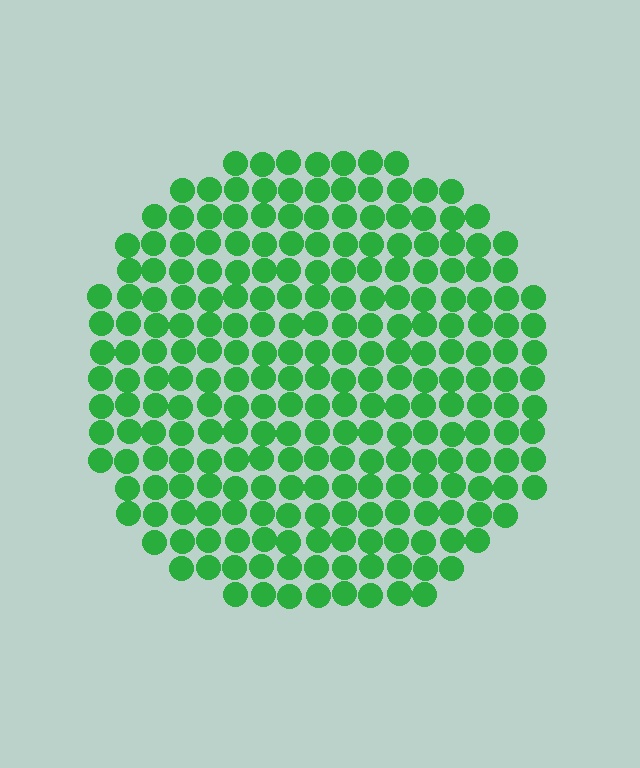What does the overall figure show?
The overall figure shows a circle.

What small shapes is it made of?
It is made of small circles.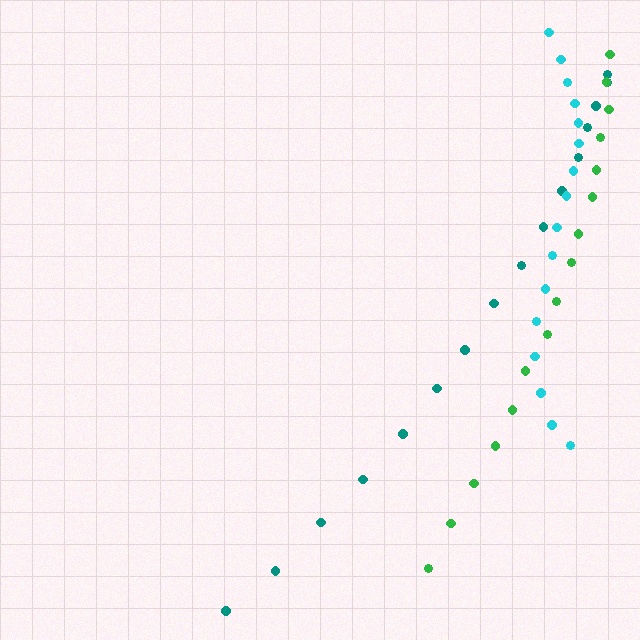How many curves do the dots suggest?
There are 3 distinct paths.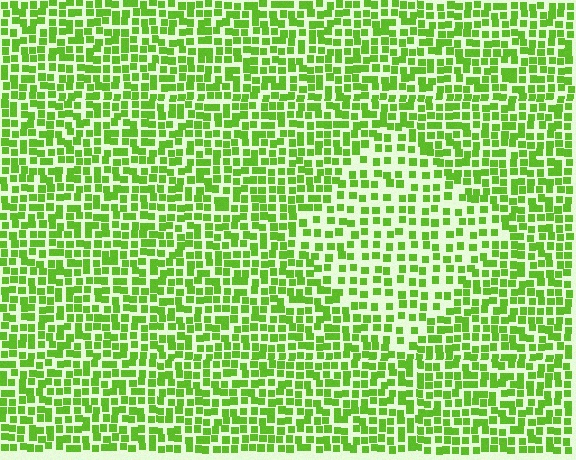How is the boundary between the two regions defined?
The boundary is defined by a change in element density (approximately 1.7x ratio). All elements are the same color, size, and shape.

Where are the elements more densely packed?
The elements are more densely packed outside the diamond boundary.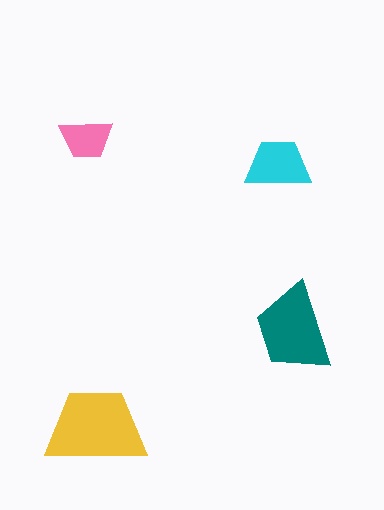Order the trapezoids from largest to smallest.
the yellow one, the teal one, the cyan one, the pink one.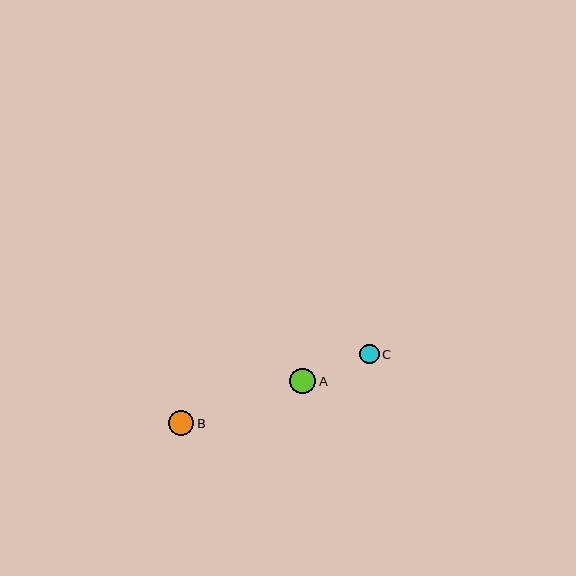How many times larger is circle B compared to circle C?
Circle B is approximately 1.3 times the size of circle C.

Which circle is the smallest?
Circle C is the smallest with a size of approximately 19 pixels.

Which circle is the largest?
Circle A is the largest with a size of approximately 26 pixels.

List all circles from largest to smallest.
From largest to smallest: A, B, C.